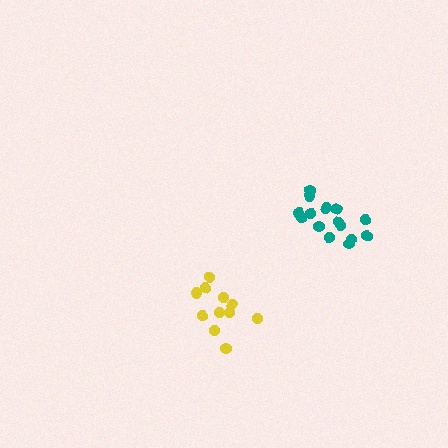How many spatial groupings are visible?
There are 2 spatial groupings.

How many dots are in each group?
Group 1: 11 dots, Group 2: 15 dots (26 total).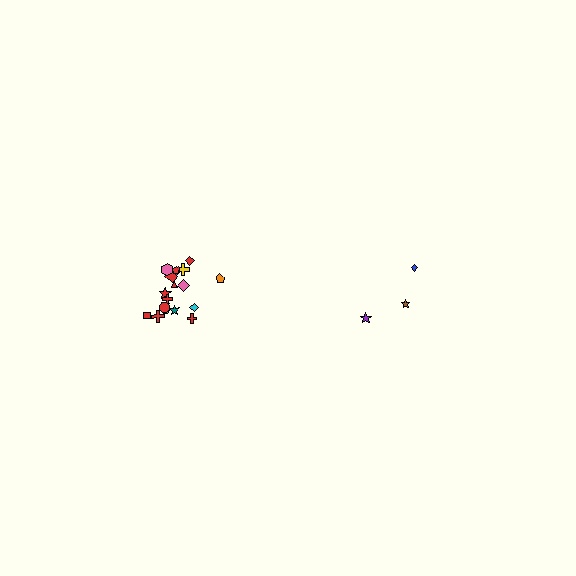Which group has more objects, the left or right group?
The left group.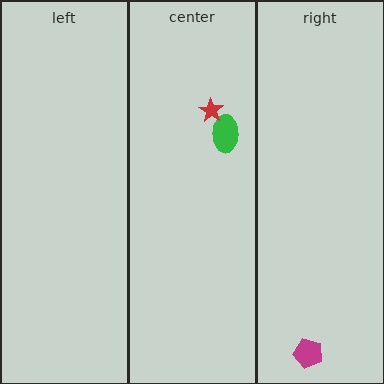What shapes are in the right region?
The magenta pentagon.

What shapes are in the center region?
The green ellipse, the red star.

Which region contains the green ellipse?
The center region.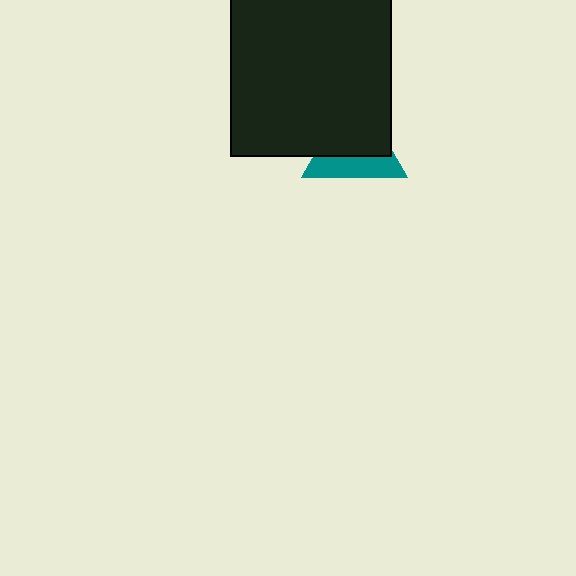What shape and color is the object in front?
The object in front is a black square.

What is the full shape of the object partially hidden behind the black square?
The partially hidden object is a teal triangle.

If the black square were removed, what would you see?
You would see the complete teal triangle.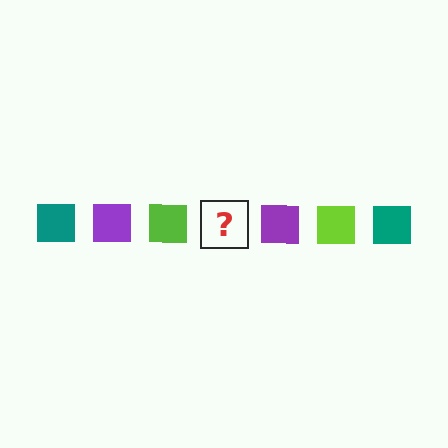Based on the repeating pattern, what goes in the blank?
The blank should be a teal square.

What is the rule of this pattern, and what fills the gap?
The rule is that the pattern cycles through teal, purple, lime squares. The gap should be filled with a teal square.